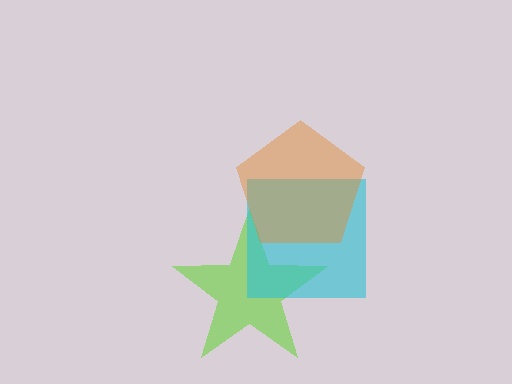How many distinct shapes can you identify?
There are 3 distinct shapes: a lime star, a cyan square, an orange pentagon.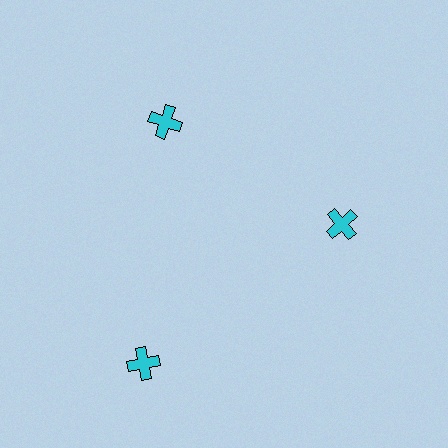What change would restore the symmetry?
The symmetry would be restored by moving it inward, back onto the ring so that all 3 crosses sit at equal angles and equal distance from the center.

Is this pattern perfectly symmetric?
No. The 3 cyan crosses are arranged in a ring, but one element near the 7 o'clock position is pushed outward from the center, breaking the 3-fold rotational symmetry.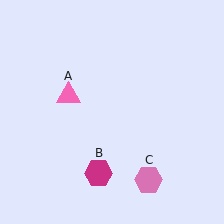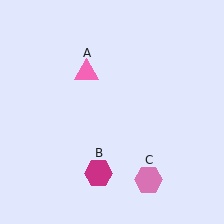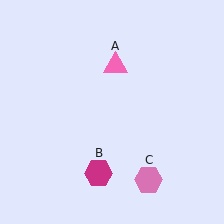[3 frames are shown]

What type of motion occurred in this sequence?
The pink triangle (object A) rotated clockwise around the center of the scene.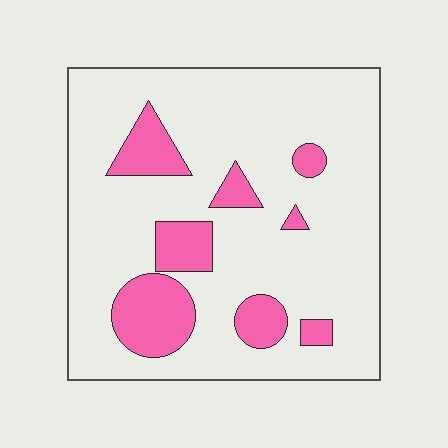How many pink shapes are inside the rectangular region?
8.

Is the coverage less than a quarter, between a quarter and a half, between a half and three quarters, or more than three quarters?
Less than a quarter.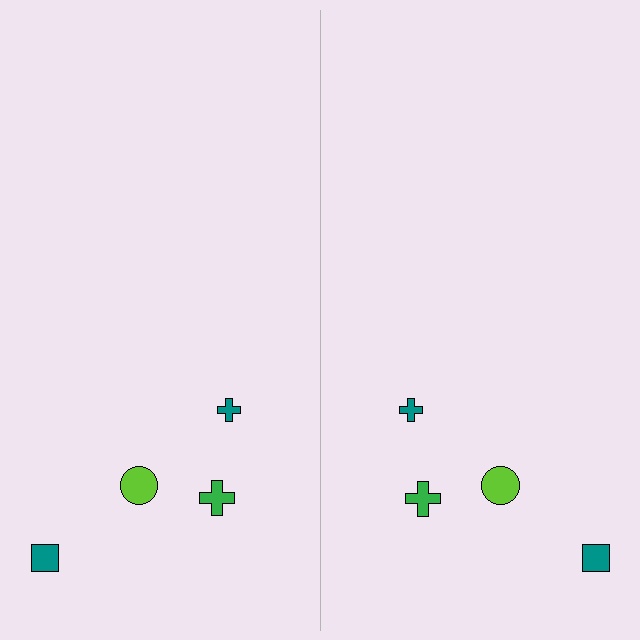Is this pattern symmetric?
Yes, this pattern has bilateral (reflection) symmetry.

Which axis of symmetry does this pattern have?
The pattern has a vertical axis of symmetry running through the center of the image.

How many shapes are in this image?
There are 8 shapes in this image.